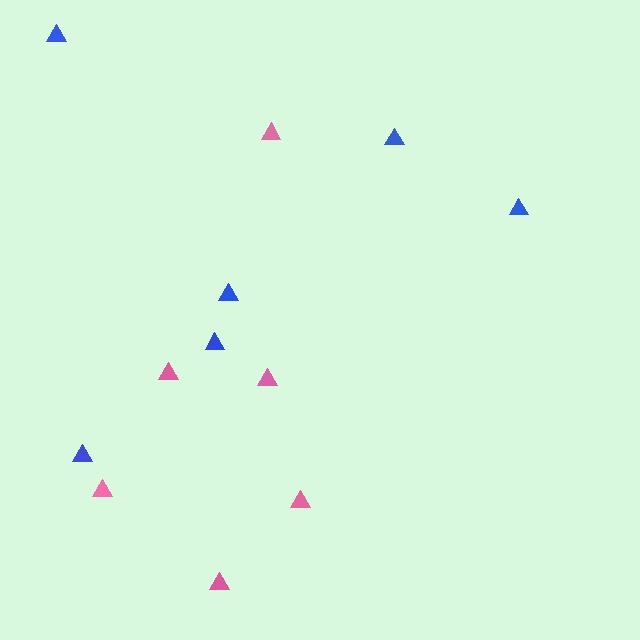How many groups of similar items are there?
There are 2 groups: one group of pink triangles (6) and one group of blue triangles (6).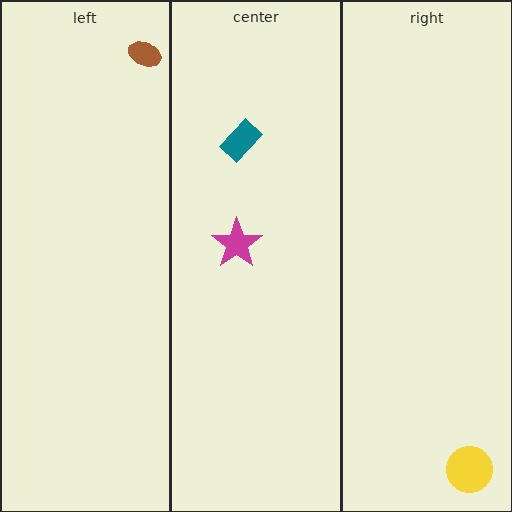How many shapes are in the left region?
1.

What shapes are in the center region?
The magenta star, the teal rectangle.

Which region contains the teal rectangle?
The center region.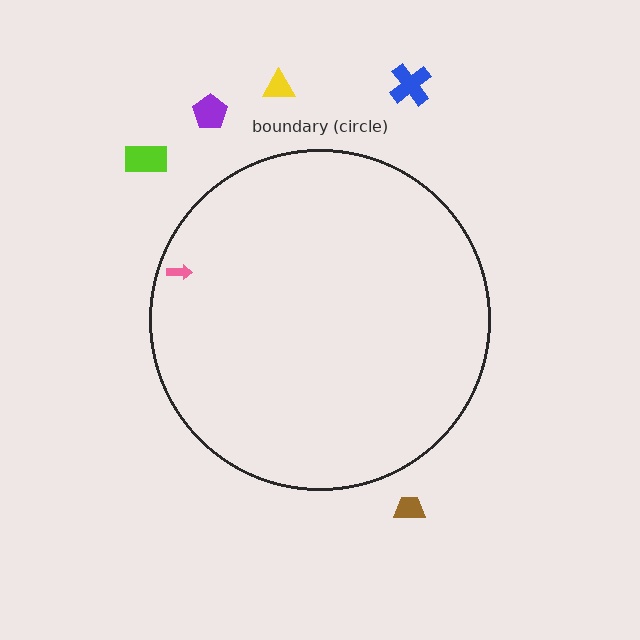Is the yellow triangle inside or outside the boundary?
Outside.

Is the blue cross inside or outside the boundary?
Outside.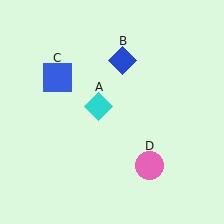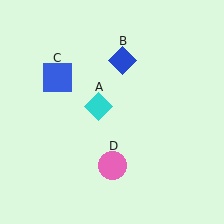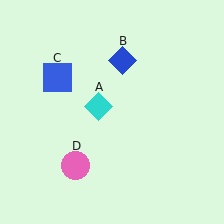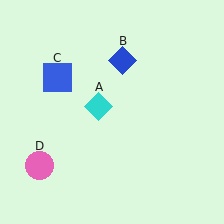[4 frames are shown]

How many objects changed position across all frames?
1 object changed position: pink circle (object D).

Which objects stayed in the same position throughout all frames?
Cyan diamond (object A) and blue diamond (object B) and blue square (object C) remained stationary.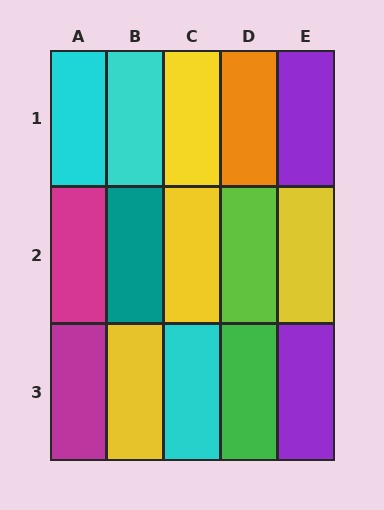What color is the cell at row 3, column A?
Magenta.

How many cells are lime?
1 cell is lime.